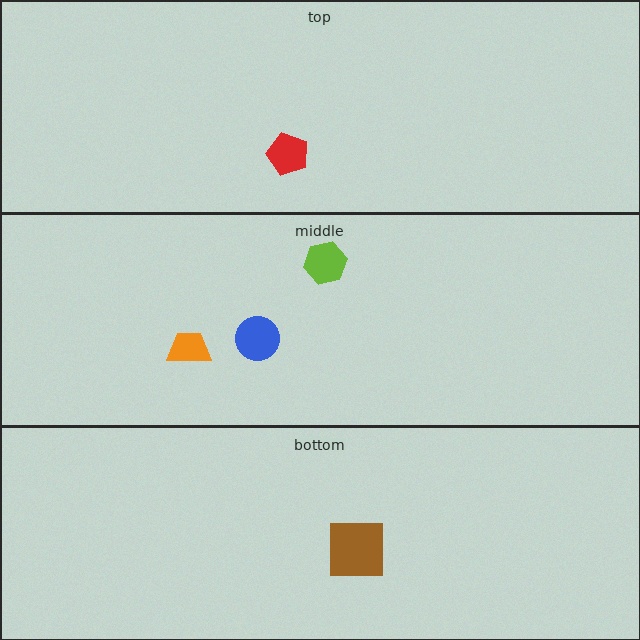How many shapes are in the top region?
1.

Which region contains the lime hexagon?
The middle region.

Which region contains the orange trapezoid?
The middle region.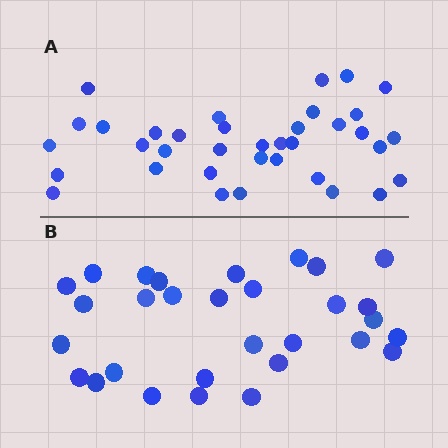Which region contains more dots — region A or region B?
Region A (the top region) has more dots.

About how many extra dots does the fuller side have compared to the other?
Region A has about 6 more dots than region B.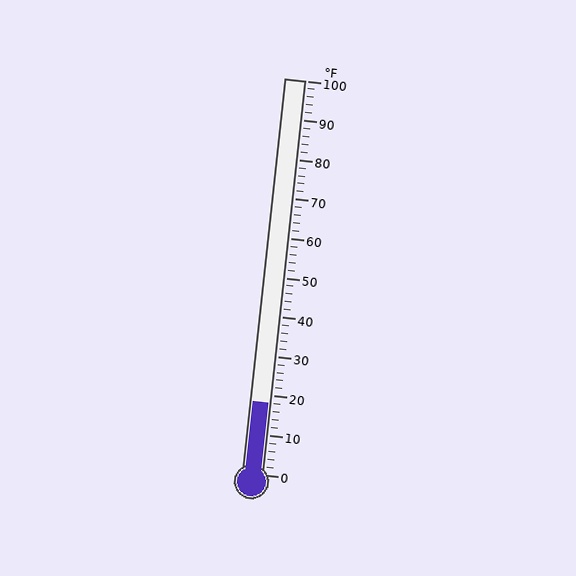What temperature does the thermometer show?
The thermometer shows approximately 18°F.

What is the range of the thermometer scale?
The thermometer scale ranges from 0°F to 100°F.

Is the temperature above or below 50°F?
The temperature is below 50°F.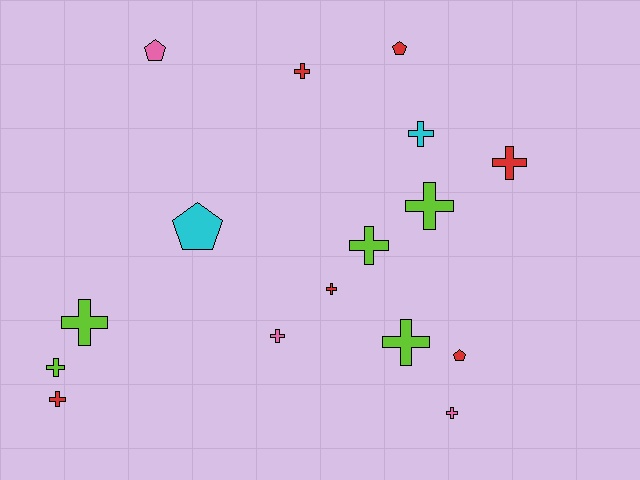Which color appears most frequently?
Red, with 6 objects.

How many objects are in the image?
There are 16 objects.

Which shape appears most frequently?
Cross, with 12 objects.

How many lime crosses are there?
There are 5 lime crosses.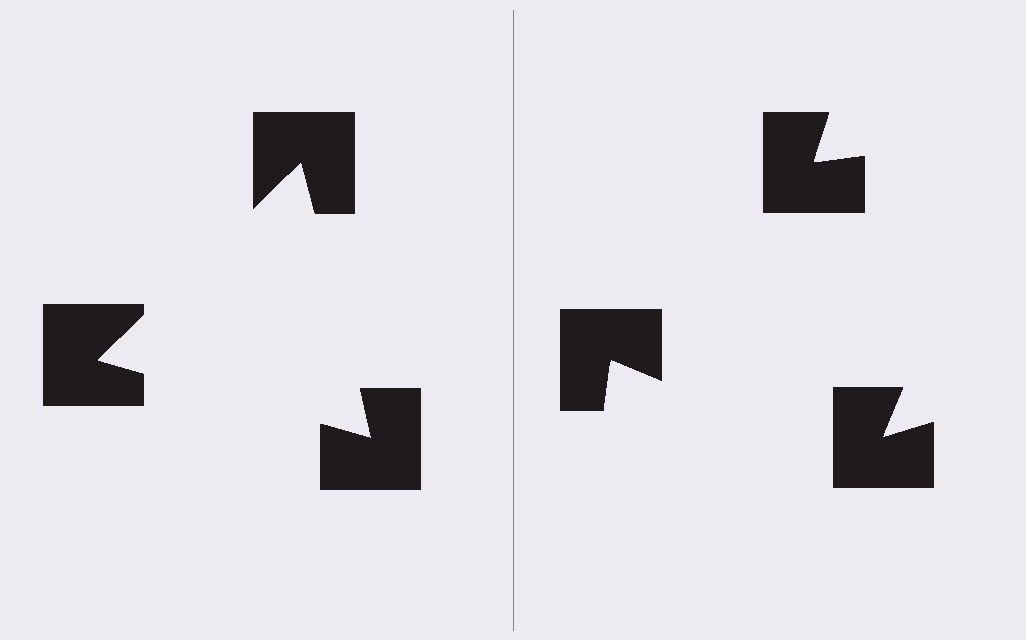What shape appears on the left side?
An illusory triangle.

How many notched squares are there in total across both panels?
6 — 3 on each side.